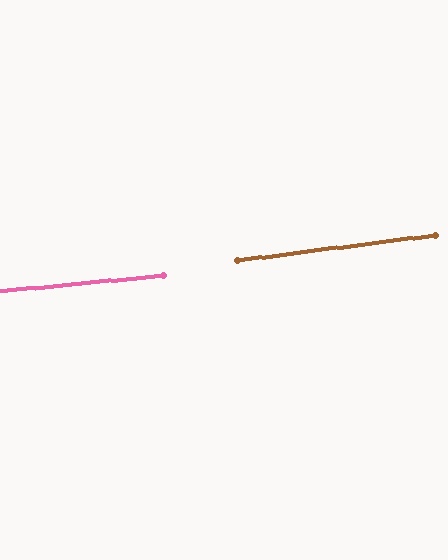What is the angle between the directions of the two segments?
Approximately 2 degrees.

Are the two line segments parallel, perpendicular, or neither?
Parallel — their directions differ by only 1.9°.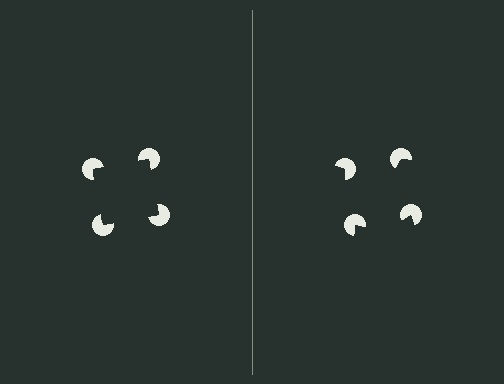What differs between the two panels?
The pac-man discs are positioned identically on both sides; only the wedge orientations differ. On the left they align to a square; on the right they are misaligned.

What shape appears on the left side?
An illusory square.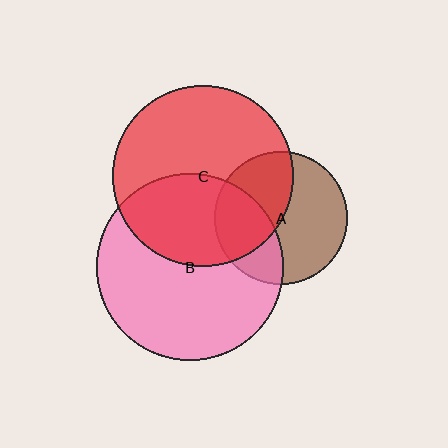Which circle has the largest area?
Circle B (pink).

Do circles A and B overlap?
Yes.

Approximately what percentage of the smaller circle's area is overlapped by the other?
Approximately 35%.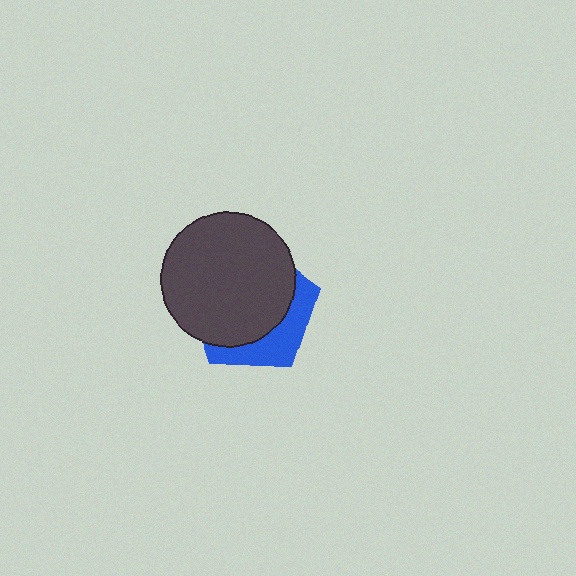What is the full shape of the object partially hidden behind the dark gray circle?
The partially hidden object is a blue pentagon.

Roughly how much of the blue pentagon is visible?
A small part of it is visible (roughly 31%).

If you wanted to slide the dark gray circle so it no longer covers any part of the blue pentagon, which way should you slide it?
Slide it toward the upper-left — that is the most direct way to separate the two shapes.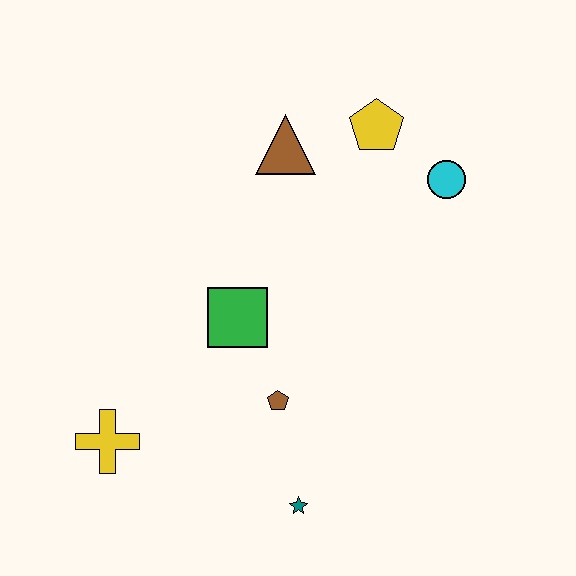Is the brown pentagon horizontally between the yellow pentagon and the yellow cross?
Yes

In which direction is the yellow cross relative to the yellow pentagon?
The yellow cross is below the yellow pentagon.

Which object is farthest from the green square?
The cyan circle is farthest from the green square.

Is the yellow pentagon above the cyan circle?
Yes